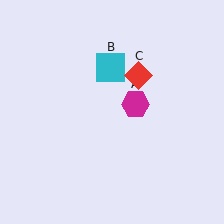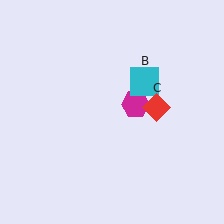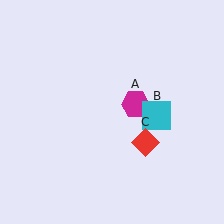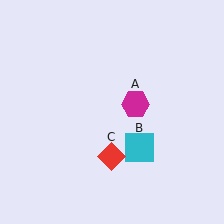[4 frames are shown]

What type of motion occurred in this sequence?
The cyan square (object B), red diamond (object C) rotated clockwise around the center of the scene.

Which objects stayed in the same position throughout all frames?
Magenta hexagon (object A) remained stationary.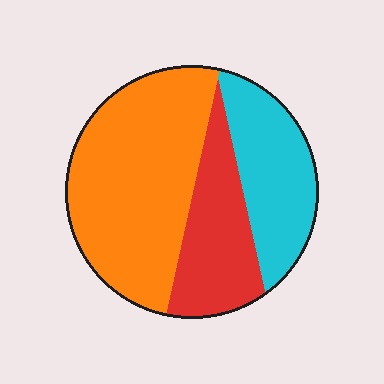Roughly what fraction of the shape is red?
Red takes up about one quarter (1/4) of the shape.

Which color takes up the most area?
Orange, at roughly 50%.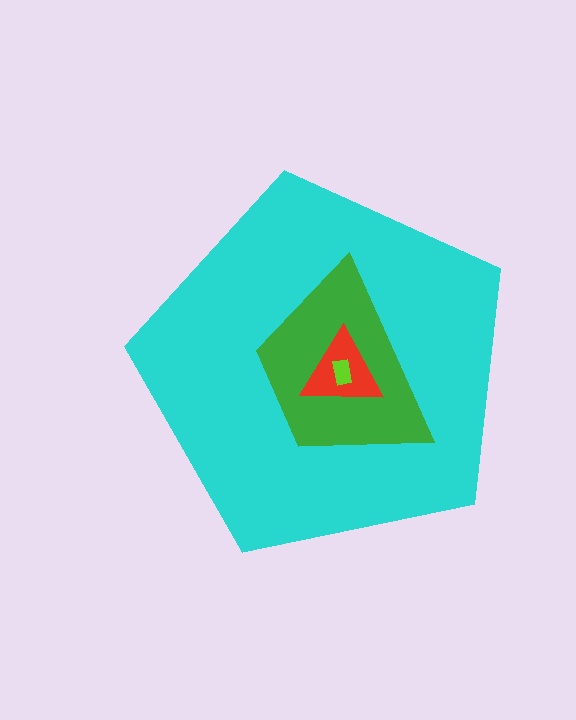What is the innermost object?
The lime rectangle.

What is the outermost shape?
The cyan pentagon.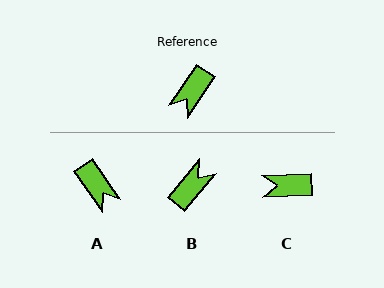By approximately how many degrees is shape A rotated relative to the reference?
Approximately 69 degrees counter-clockwise.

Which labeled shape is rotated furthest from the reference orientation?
B, about 175 degrees away.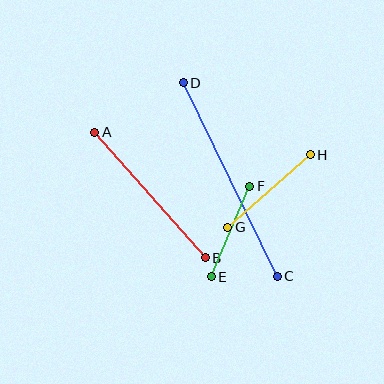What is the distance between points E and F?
The distance is approximately 98 pixels.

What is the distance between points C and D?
The distance is approximately 215 pixels.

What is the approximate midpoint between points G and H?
The midpoint is at approximately (269, 191) pixels.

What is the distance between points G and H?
The distance is approximately 110 pixels.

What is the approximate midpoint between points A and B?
The midpoint is at approximately (150, 195) pixels.